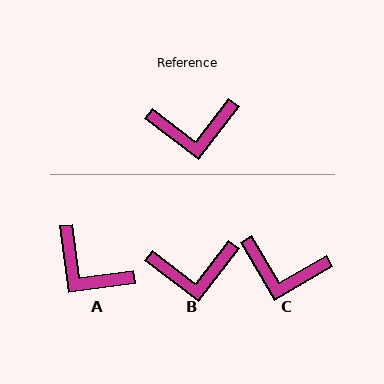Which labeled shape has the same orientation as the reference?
B.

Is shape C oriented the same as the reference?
No, it is off by about 23 degrees.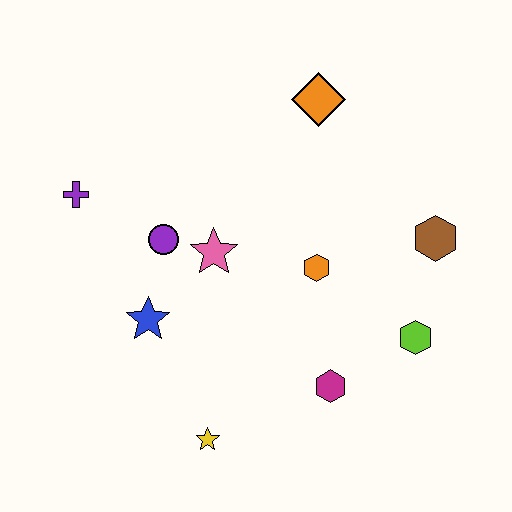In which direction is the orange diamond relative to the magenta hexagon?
The orange diamond is above the magenta hexagon.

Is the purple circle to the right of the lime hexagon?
No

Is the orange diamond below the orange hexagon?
No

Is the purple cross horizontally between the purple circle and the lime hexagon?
No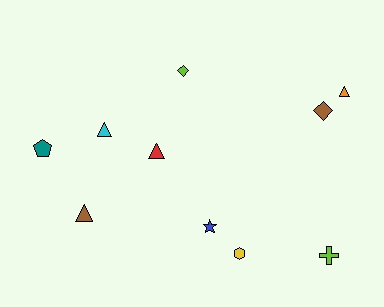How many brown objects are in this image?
There are 2 brown objects.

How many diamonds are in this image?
There are 2 diamonds.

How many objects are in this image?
There are 10 objects.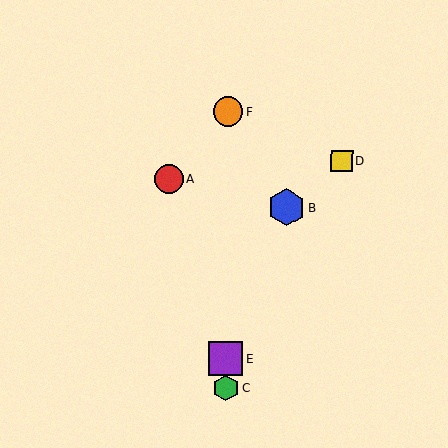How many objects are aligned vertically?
3 objects (C, E, F) are aligned vertically.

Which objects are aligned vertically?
Objects C, E, F are aligned vertically.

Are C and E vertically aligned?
Yes, both are at x≈226.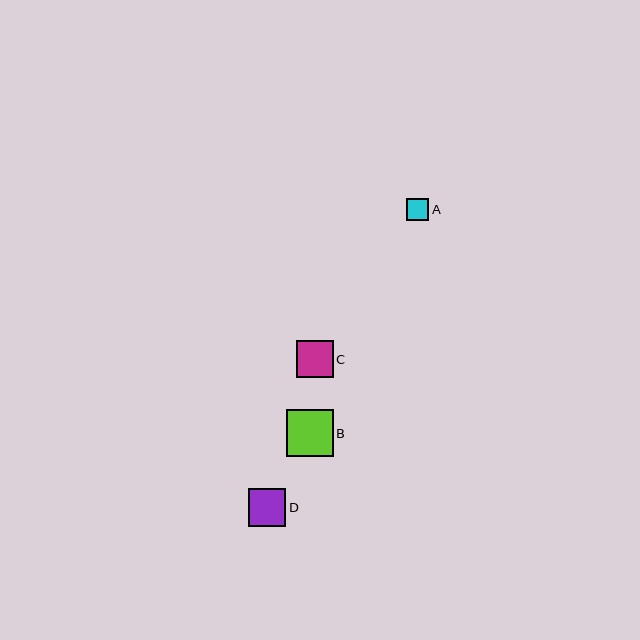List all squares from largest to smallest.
From largest to smallest: B, D, C, A.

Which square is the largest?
Square B is the largest with a size of approximately 47 pixels.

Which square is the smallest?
Square A is the smallest with a size of approximately 22 pixels.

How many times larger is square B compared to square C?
Square B is approximately 1.3 times the size of square C.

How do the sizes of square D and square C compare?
Square D and square C are approximately the same size.